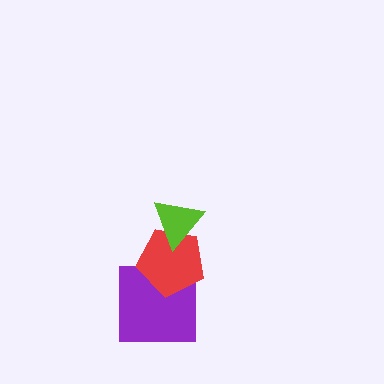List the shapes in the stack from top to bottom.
From top to bottom: the lime triangle, the red pentagon, the purple square.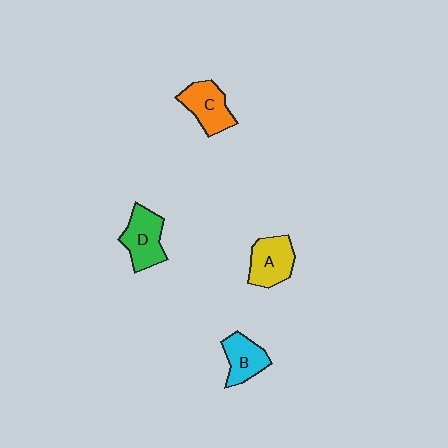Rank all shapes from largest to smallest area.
From largest to smallest: D (green), A (yellow), C (orange), B (cyan).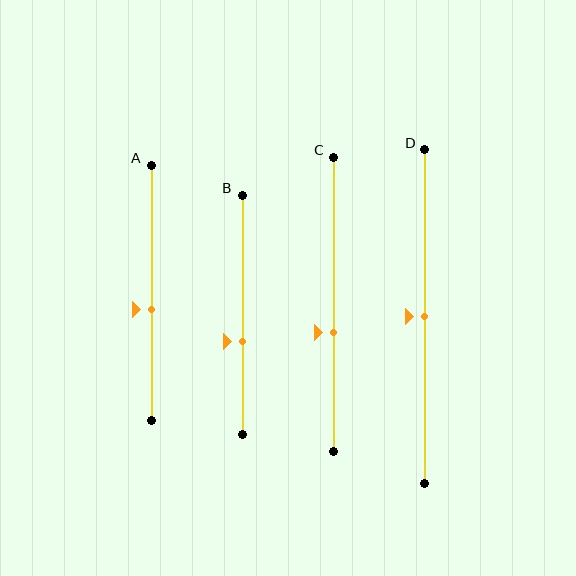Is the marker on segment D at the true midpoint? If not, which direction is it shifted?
Yes, the marker on segment D is at the true midpoint.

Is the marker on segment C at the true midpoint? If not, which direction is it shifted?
No, the marker on segment C is shifted downward by about 10% of the segment length.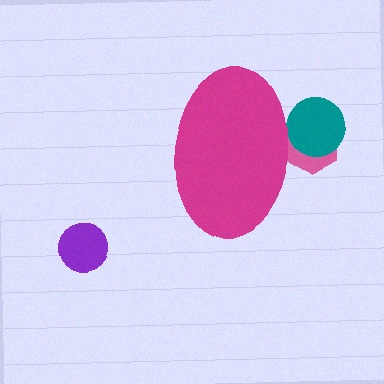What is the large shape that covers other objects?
A magenta ellipse.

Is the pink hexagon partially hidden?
Yes, the pink hexagon is partially hidden behind the magenta ellipse.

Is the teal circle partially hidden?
Yes, the teal circle is partially hidden behind the magenta ellipse.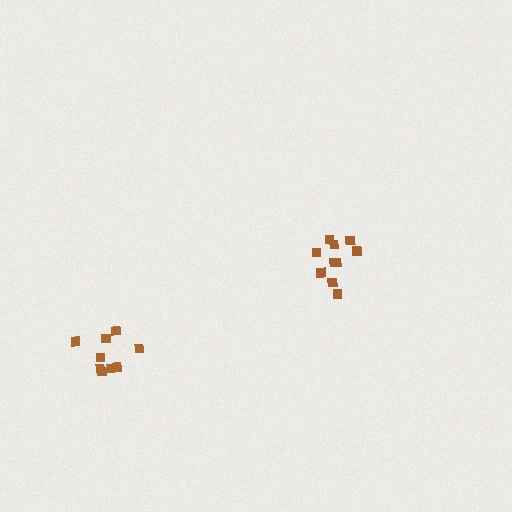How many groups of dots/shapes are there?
There are 2 groups.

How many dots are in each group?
Group 1: 11 dots, Group 2: 9 dots (20 total).